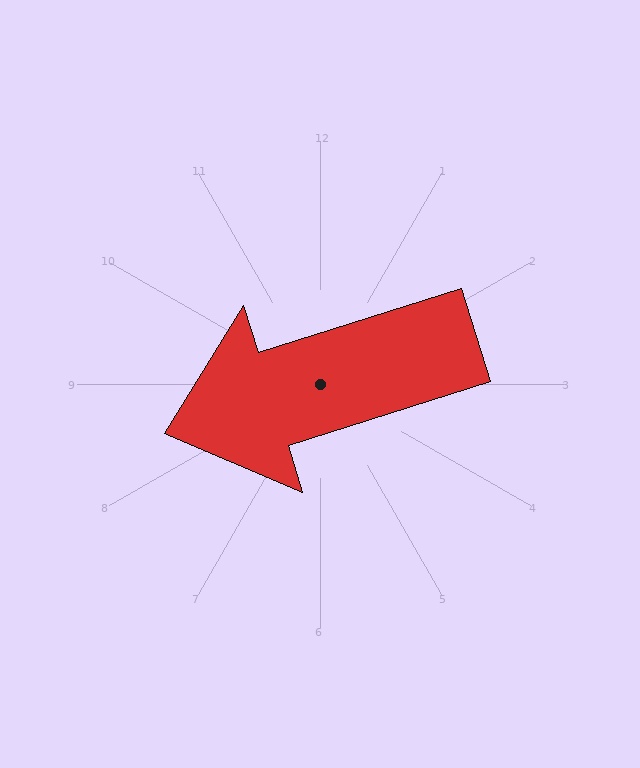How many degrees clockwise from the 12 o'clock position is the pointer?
Approximately 253 degrees.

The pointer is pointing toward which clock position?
Roughly 8 o'clock.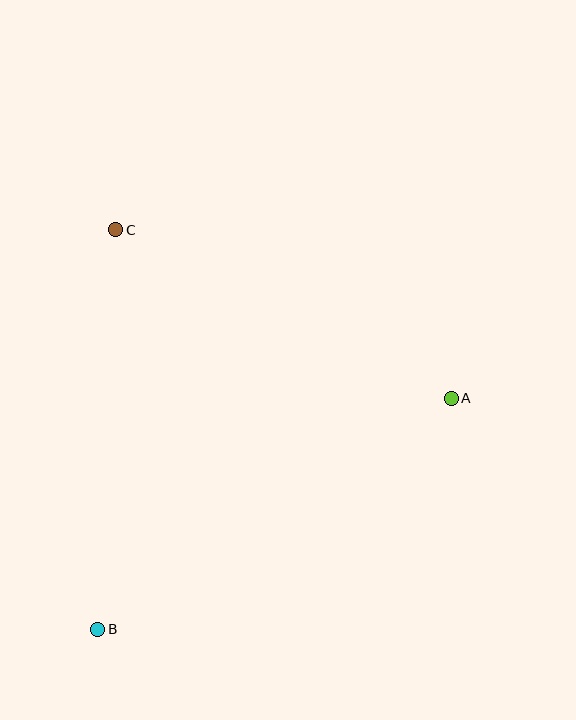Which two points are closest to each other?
Points A and C are closest to each other.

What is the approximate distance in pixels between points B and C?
The distance between B and C is approximately 400 pixels.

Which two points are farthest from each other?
Points A and B are farthest from each other.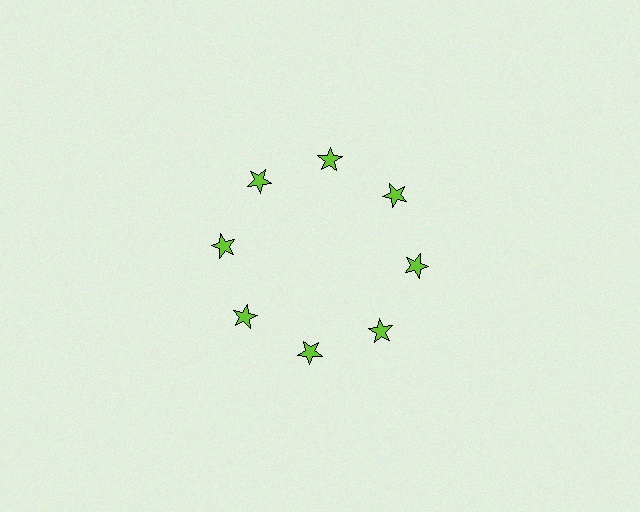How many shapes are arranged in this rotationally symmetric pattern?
There are 8 shapes, arranged in 8 groups of 1.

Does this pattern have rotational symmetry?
Yes, this pattern has 8-fold rotational symmetry. It looks the same after rotating 45 degrees around the center.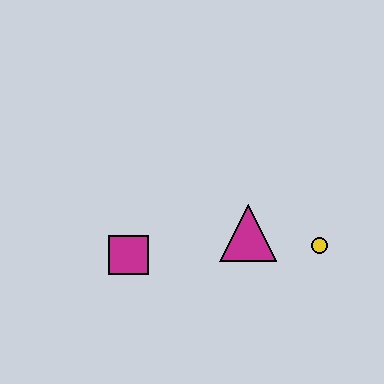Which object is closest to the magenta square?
The magenta triangle is closest to the magenta square.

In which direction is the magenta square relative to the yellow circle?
The magenta square is to the left of the yellow circle.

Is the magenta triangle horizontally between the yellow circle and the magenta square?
Yes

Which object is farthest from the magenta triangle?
The magenta square is farthest from the magenta triangle.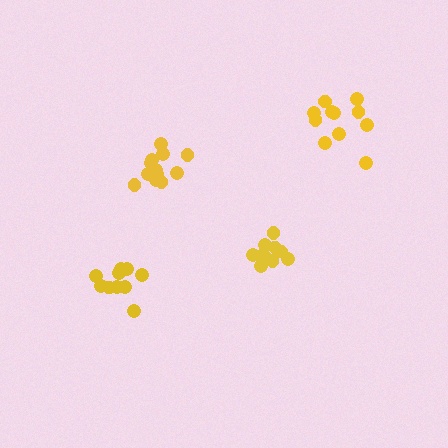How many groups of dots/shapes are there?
There are 4 groups.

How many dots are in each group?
Group 1: 10 dots, Group 2: 12 dots, Group 3: 10 dots, Group 4: 11 dots (43 total).